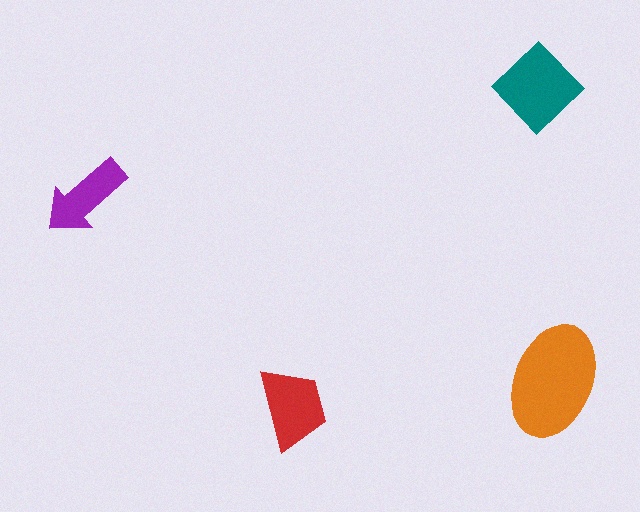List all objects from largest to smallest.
The orange ellipse, the teal diamond, the red trapezoid, the purple arrow.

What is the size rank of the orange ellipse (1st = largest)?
1st.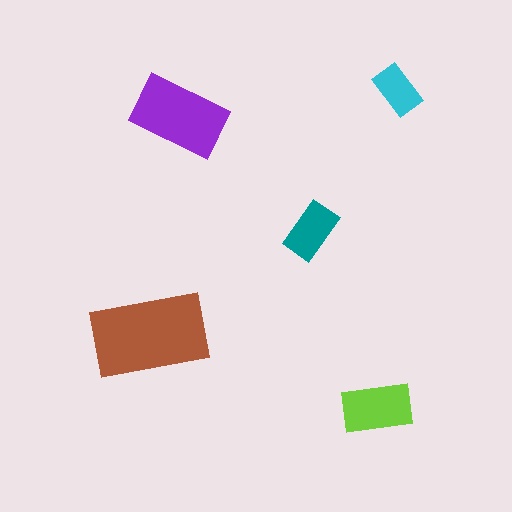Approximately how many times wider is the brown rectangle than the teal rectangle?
About 2 times wider.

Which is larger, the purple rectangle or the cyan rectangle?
The purple one.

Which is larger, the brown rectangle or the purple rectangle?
The brown one.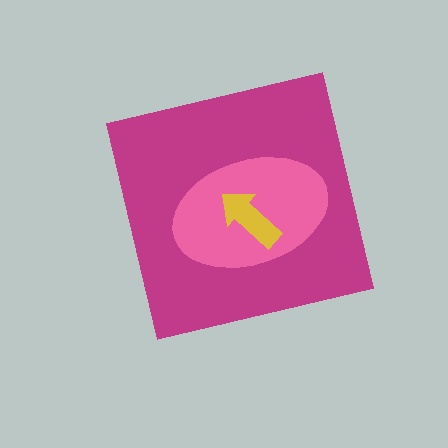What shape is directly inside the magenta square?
The pink ellipse.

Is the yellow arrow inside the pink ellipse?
Yes.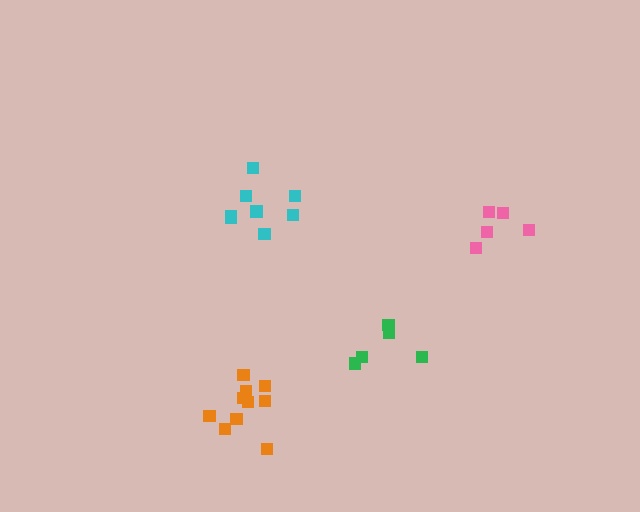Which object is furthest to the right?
The pink cluster is rightmost.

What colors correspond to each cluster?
The clusters are colored: green, cyan, orange, pink.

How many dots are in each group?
Group 1: 5 dots, Group 2: 8 dots, Group 3: 10 dots, Group 4: 5 dots (28 total).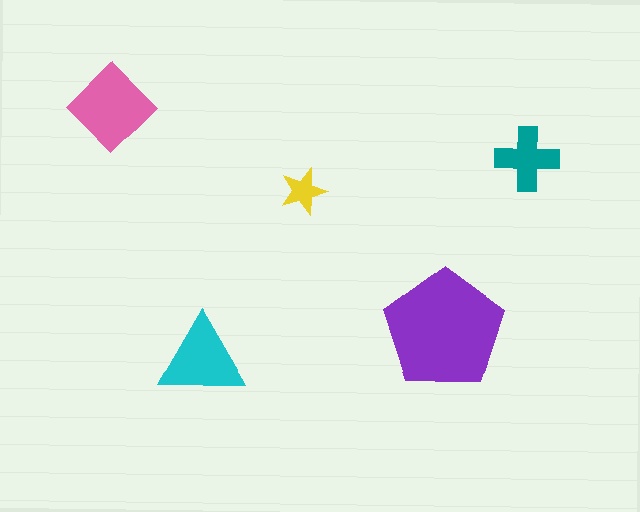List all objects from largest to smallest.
The purple pentagon, the pink diamond, the cyan triangle, the teal cross, the yellow star.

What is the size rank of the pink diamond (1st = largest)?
2nd.